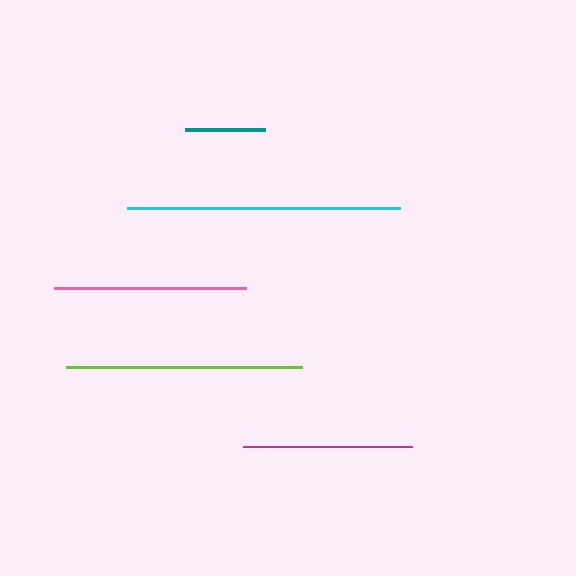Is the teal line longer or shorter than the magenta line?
The magenta line is longer than the teal line.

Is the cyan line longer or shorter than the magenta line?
The cyan line is longer than the magenta line.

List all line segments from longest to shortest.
From longest to shortest: cyan, lime, pink, magenta, teal.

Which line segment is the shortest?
The teal line is the shortest at approximately 80 pixels.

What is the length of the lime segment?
The lime segment is approximately 236 pixels long.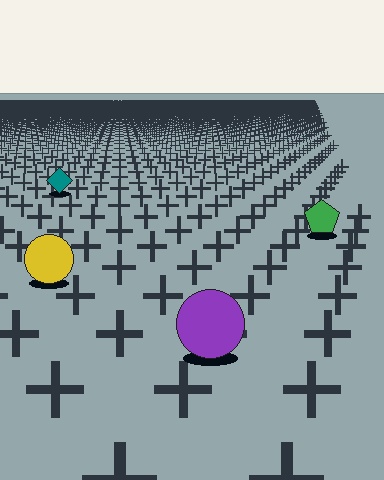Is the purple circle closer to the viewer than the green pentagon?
Yes. The purple circle is closer — you can tell from the texture gradient: the ground texture is coarser near it.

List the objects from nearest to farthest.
From nearest to farthest: the purple circle, the yellow circle, the green pentagon, the teal diamond.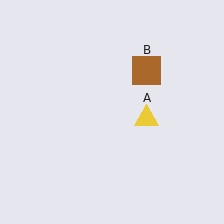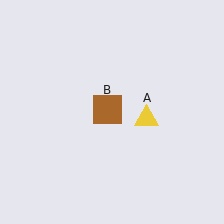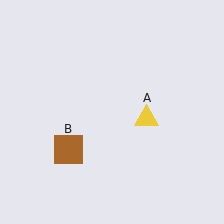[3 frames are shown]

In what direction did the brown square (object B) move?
The brown square (object B) moved down and to the left.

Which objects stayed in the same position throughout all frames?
Yellow triangle (object A) remained stationary.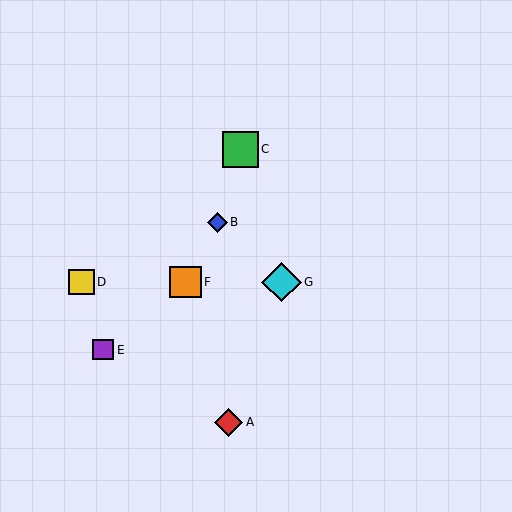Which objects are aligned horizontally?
Objects D, F, G are aligned horizontally.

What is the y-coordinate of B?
Object B is at y≈222.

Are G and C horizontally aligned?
No, G is at y≈282 and C is at y≈149.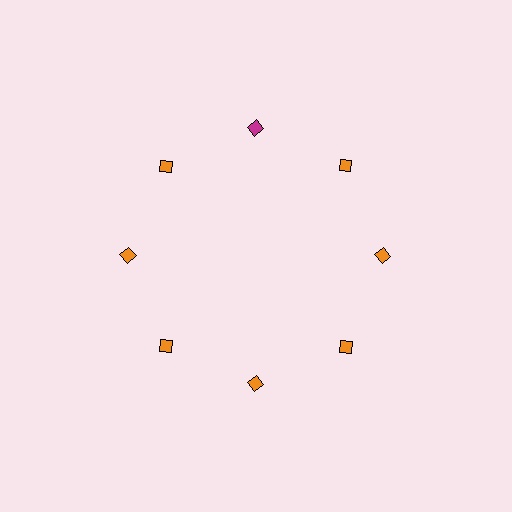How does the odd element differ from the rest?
It has a different color: magenta instead of orange.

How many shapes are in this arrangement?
There are 8 shapes arranged in a ring pattern.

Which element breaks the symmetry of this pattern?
The magenta diamond at roughly the 12 o'clock position breaks the symmetry. All other shapes are orange diamonds.